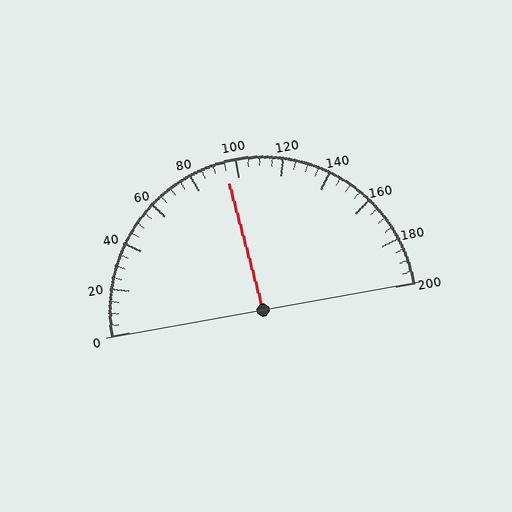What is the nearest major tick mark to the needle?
The nearest major tick mark is 100.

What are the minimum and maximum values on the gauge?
The gauge ranges from 0 to 200.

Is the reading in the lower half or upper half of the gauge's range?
The reading is in the lower half of the range (0 to 200).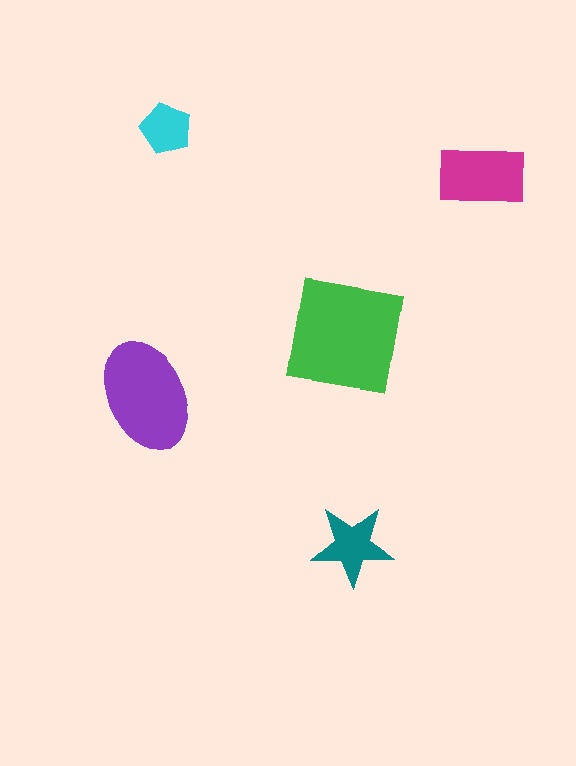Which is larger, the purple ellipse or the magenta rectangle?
The purple ellipse.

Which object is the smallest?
The cyan pentagon.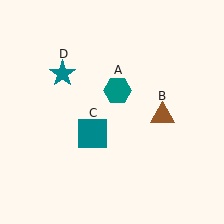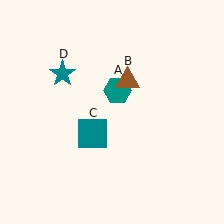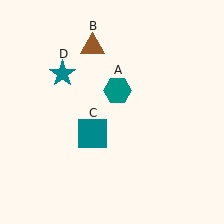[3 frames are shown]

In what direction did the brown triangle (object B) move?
The brown triangle (object B) moved up and to the left.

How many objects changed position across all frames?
1 object changed position: brown triangle (object B).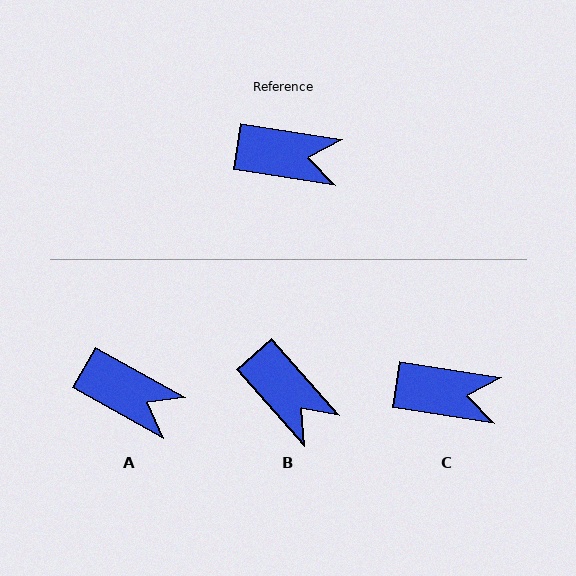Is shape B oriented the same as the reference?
No, it is off by about 40 degrees.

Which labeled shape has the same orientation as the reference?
C.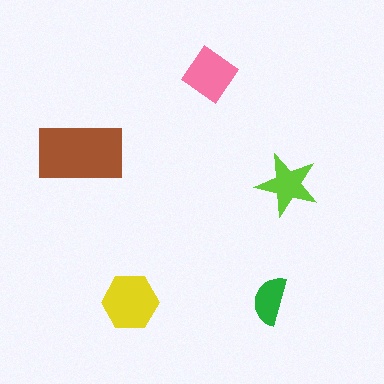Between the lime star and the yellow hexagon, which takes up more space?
The yellow hexagon.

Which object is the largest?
The brown rectangle.